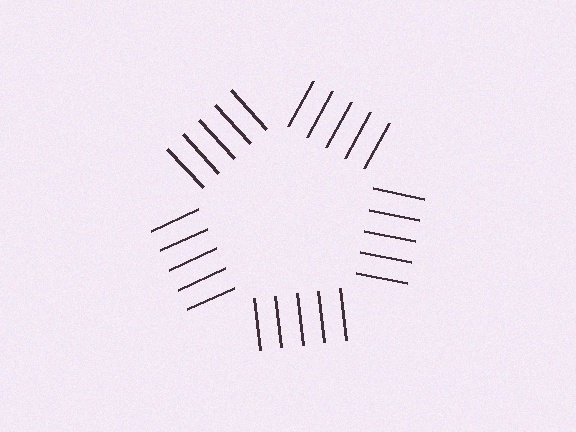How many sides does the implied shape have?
5 sides — the line-ends trace a pentagon.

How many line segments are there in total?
25 — 5 along each of the 5 edges.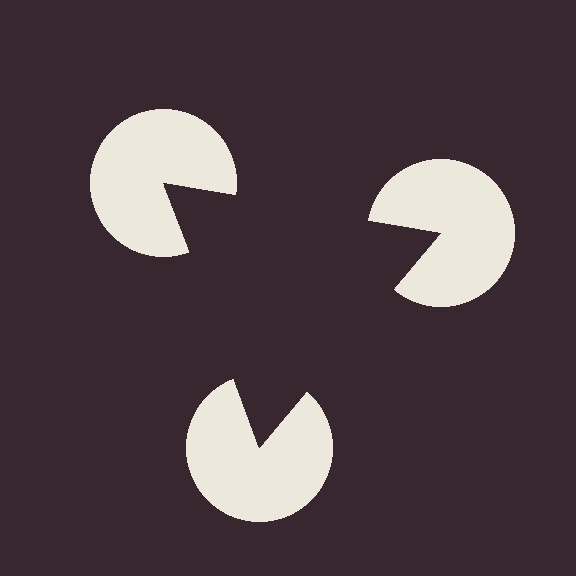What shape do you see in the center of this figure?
An illusory triangle — its edges are inferred from the aligned wedge cuts in the pac-man discs, not physically drawn.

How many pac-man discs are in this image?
There are 3 — one at each vertex of the illusory triangle.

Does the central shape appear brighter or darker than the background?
It typically appears slightly darker than the background, even though no actual brightness change is drawn.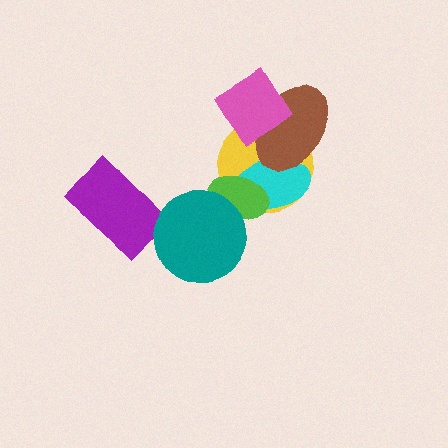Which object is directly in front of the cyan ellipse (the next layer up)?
The brown ellipse is directly in front of the cyan ellipse.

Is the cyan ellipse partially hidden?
Yes, it is partially covered by another shape.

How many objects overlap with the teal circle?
1 object overlaps with the teal circle.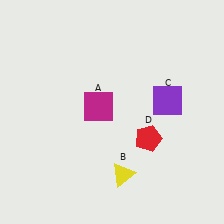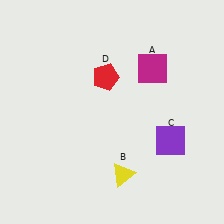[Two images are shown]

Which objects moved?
The objects that moved are: the magenta square (A), the purple square (C), the red pentagon (D).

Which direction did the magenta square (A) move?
The magenta square (A) moved right.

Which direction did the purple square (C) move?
The purple square (C) moved down.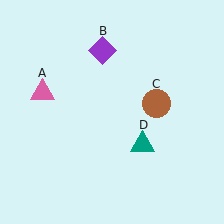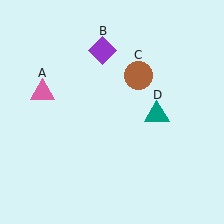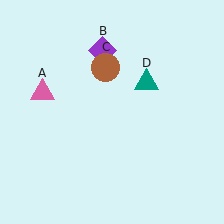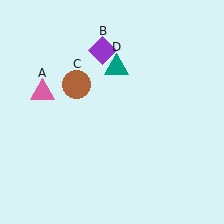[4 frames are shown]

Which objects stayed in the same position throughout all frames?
Pink triangle (object A) and purple diamond (object B) remained stationary.